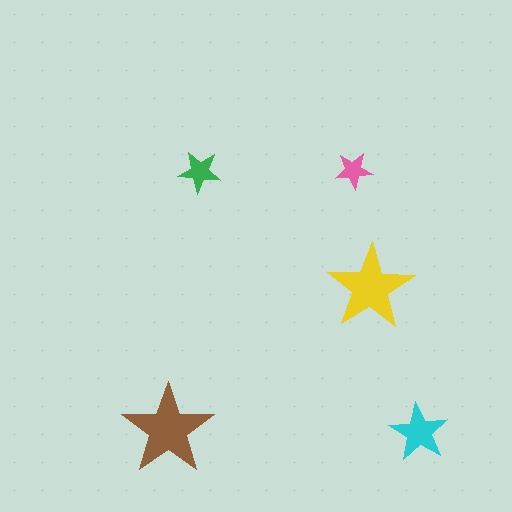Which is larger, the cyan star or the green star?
The cyan one.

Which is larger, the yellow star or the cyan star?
The yellow one.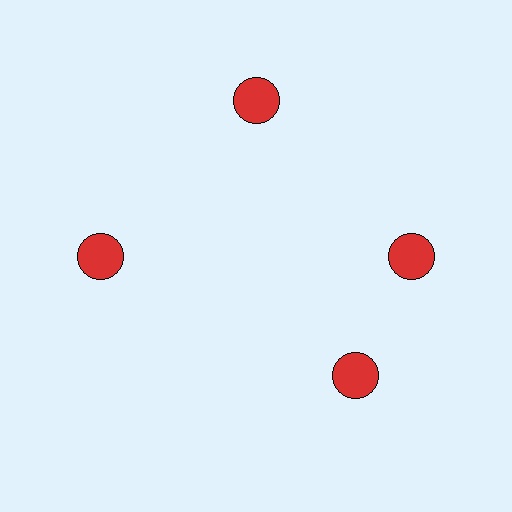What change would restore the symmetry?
The symmetry would be restored by rotating it back into even spacing with its neighbors so that all 4 circles sit at equal angles and equal distance from the center.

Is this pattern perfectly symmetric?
No. The 4 red circles are arranged in a ring, but one element near the 6 o'clock position is rotated out of alignment along the ring, breaking the 4-fold rotational symmetry.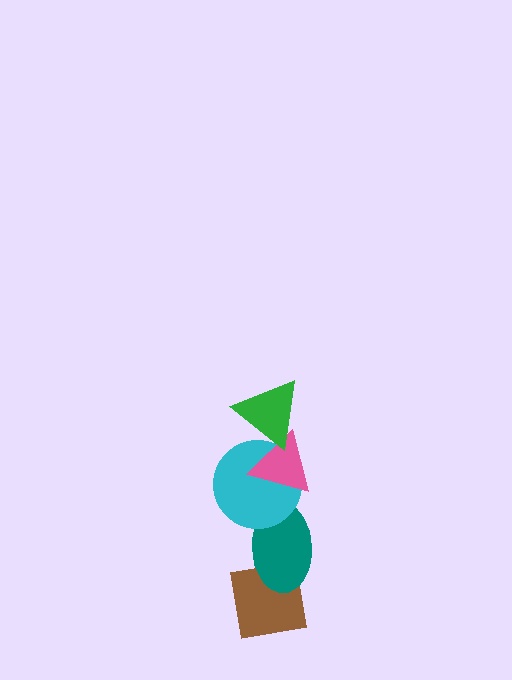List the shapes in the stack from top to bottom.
From top to bottom: the green triangle, the pink triangle, the cyan circle, the teal ellipse, the brown square.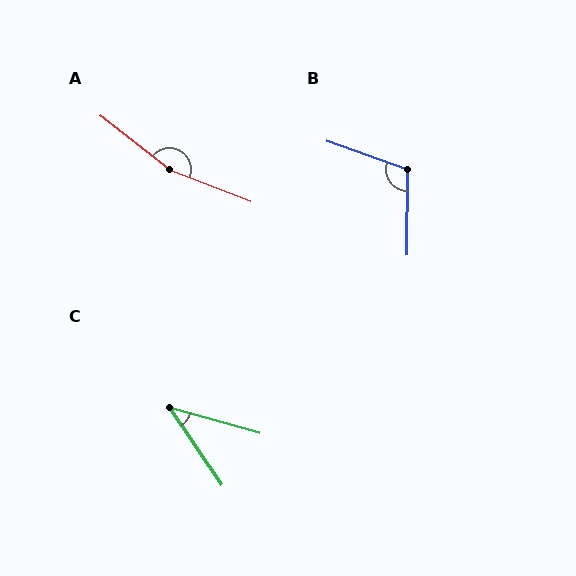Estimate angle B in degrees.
Approximately 109 degrees.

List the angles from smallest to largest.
C (40°), B (109°), A (163°).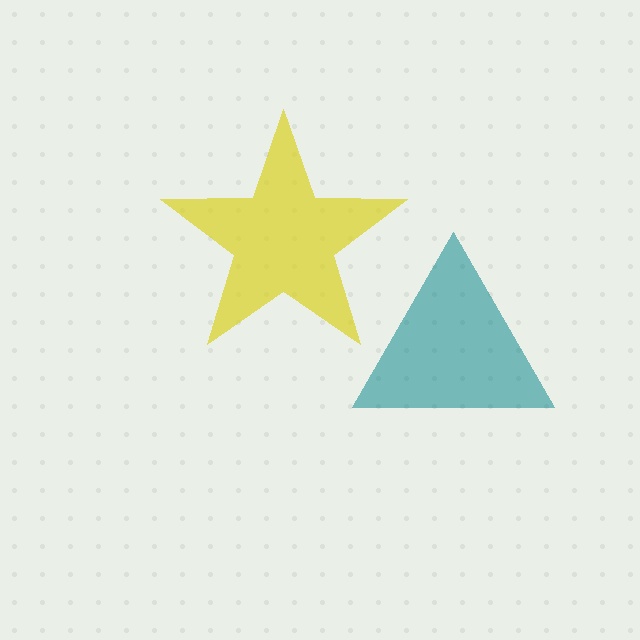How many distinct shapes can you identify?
There are 2 distinct shapes: a teal triangle, a yellow star.